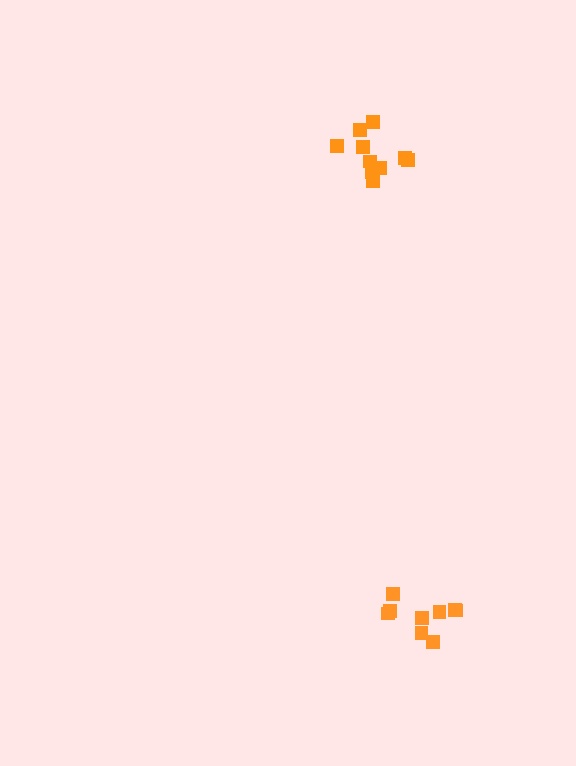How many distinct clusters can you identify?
There are 2 distinct clusters.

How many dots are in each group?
Group 1: 9 dots, Group 2: 10 dots (19 total).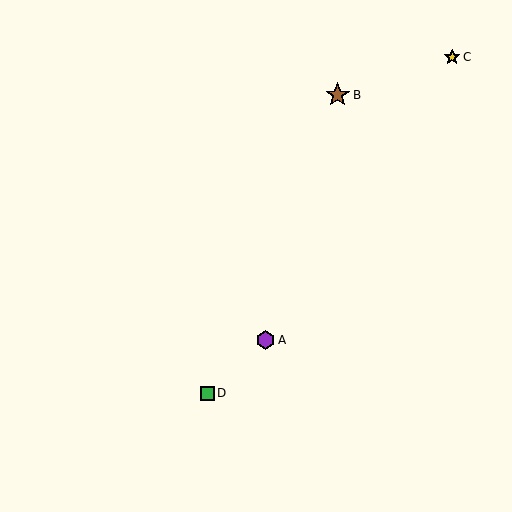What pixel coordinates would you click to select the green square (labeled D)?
Click at (207, 393) to select the green square D.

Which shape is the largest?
The brown star (labeled B) is the largest.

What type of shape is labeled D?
Shape D is a green square.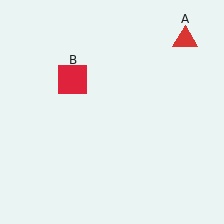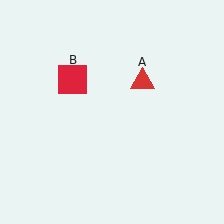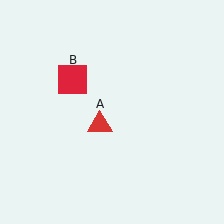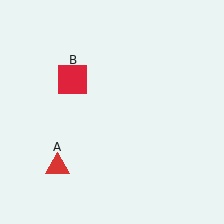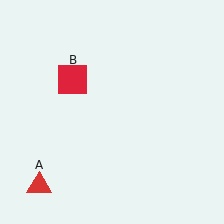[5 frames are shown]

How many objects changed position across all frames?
1 object changed position: red triangle (object A).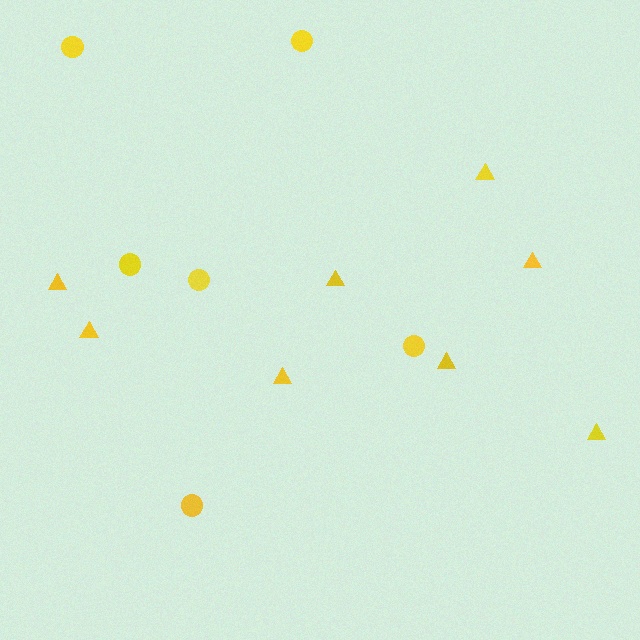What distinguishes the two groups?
There are 2 groups: one group of triangles (8) and one group of circles (6).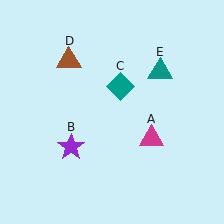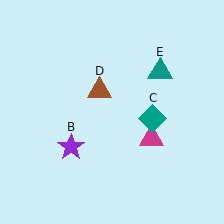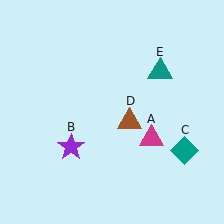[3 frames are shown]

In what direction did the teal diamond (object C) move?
The teal diamond (object C) moved down and to the right.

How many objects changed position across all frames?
2 objects changed position: teal diamond (object C), brown triangle (object D).